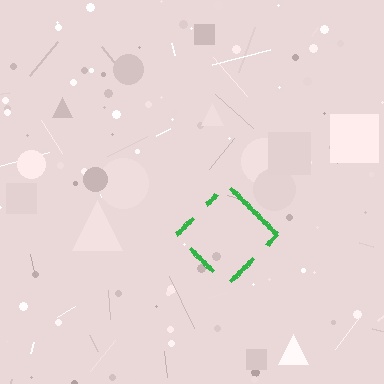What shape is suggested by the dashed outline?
The dashed outline suggests a diamond.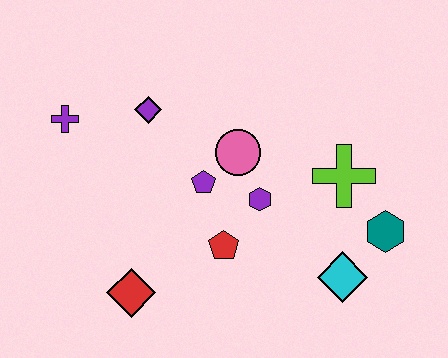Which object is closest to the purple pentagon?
The pink circle is closest to the purple pentagon.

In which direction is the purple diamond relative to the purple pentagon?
The purple diamond is above the purple pentagon.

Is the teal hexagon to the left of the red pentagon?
No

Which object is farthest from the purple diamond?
The teal hexagon is farthest from the purple diamond.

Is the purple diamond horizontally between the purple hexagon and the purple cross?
Yes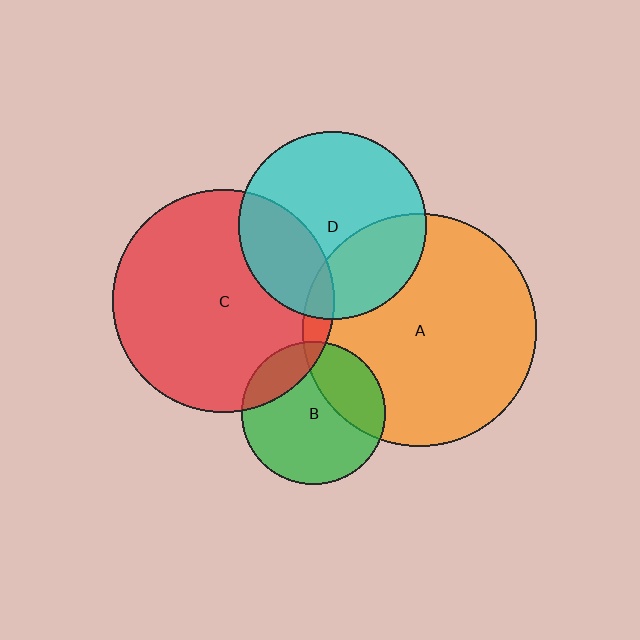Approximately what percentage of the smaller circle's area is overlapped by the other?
Approximately 30%.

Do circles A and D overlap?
Yes.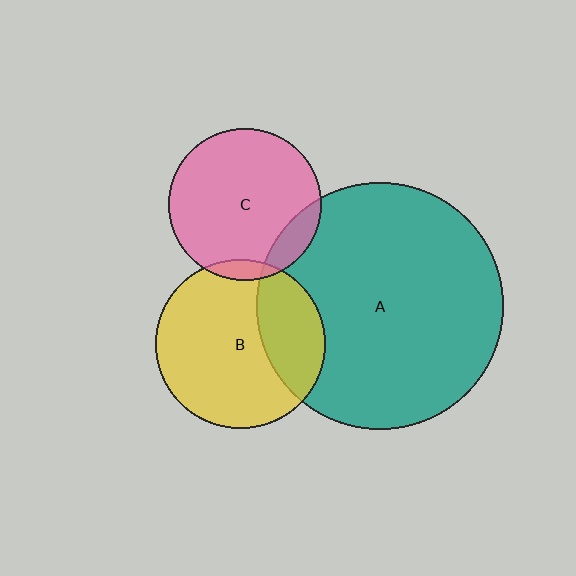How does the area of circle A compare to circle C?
Approximately 2.6 times.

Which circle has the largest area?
Circle A (teal).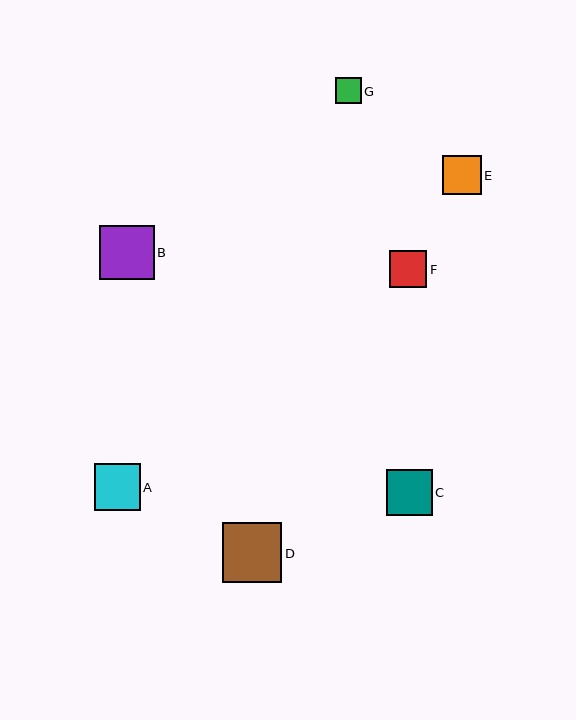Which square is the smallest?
Square G is the smallest with a size of approximately 25 pixels.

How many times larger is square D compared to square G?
Square D is approximately 2.4 times the size of square G.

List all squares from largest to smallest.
From largest to smallest: D, B, A, C, E, F, G.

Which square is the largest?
Square D is the largest with a size of approximately 60 pixels.